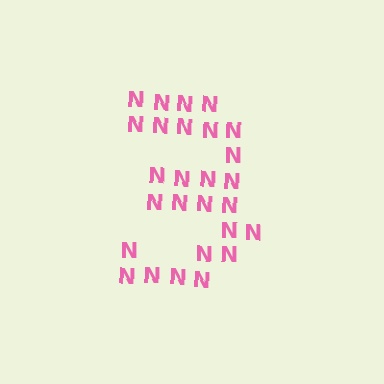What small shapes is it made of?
It is made of small letter N's.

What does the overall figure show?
The overall figure shows the digit 3.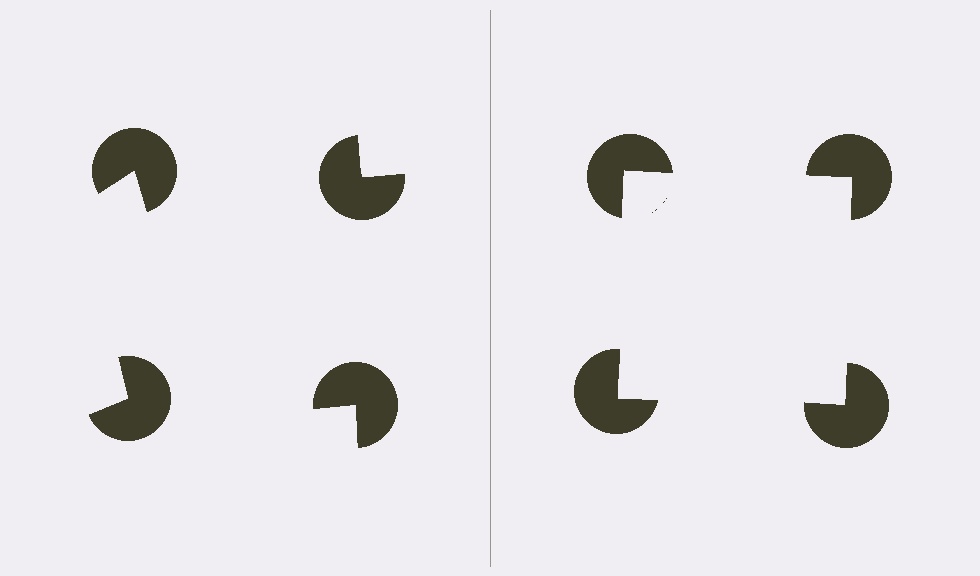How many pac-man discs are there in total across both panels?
8 — 4 on each side.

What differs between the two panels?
The pac-man discs are positioned identically on both sides; only the wedge orientations differ. On the right they align to a square; on the left they are misaligned.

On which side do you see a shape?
An illusory square appears on the right side. On the left side the wedge cuts are rotated, so no coherent shape forms.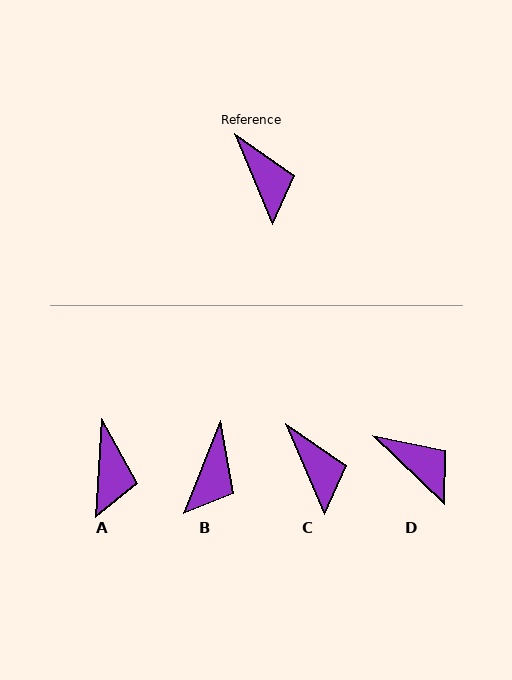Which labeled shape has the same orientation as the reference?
C.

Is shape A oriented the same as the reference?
No, it is off by about 26 degrees.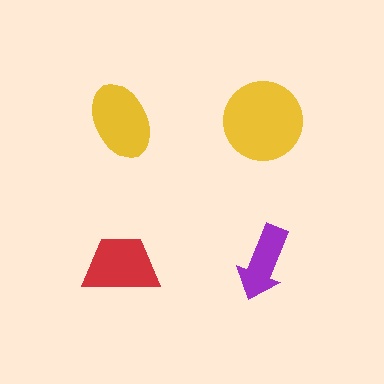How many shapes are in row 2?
2 shapes.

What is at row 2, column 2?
A purple arrow.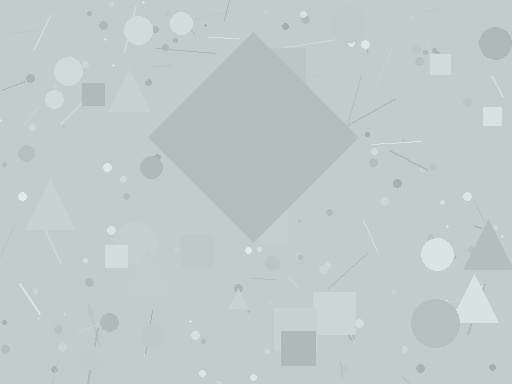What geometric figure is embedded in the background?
A diamond is embedded in the background.